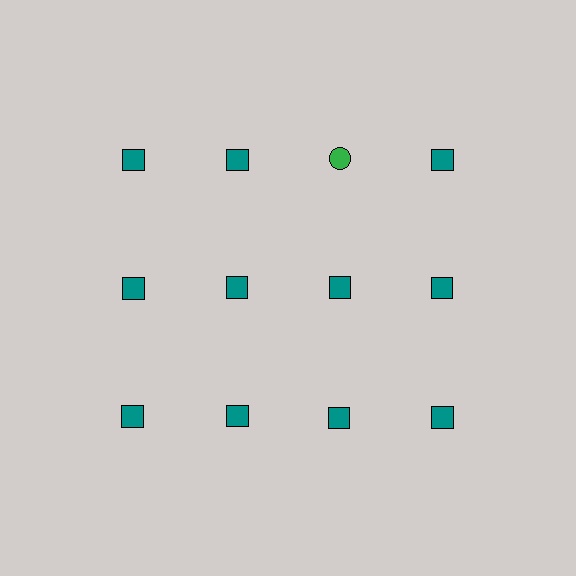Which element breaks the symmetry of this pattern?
The green circle in the top row, center column breaks the symmetry. All other shapes are teal squares.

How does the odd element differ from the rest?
It differs in both color (green instead of teal) and shape (circle instead of square).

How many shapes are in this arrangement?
There are 12 shapes arranged in a grid pattern.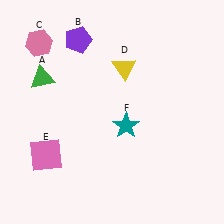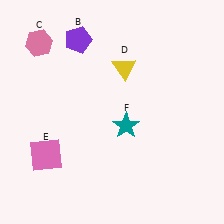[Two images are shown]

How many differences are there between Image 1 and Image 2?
There is 1 difference between the two images.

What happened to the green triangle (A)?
The green triangle (A) was removed in Image 2. It was in the top-left area of Image 1.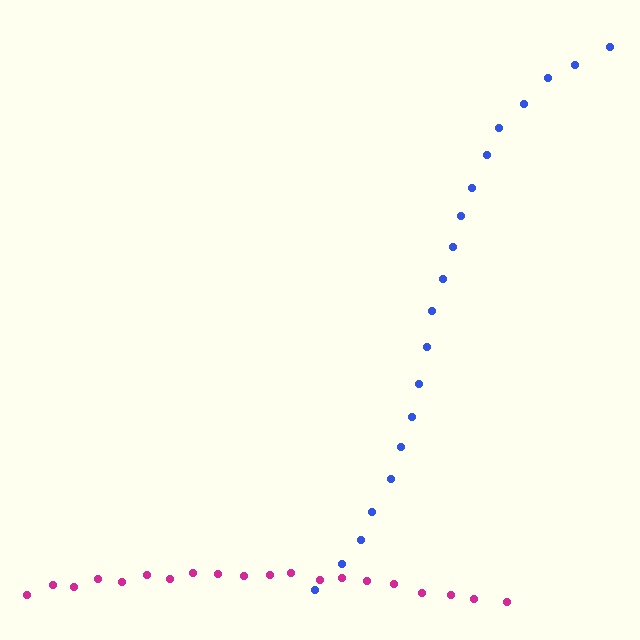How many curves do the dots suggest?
There are 2 distinct paths.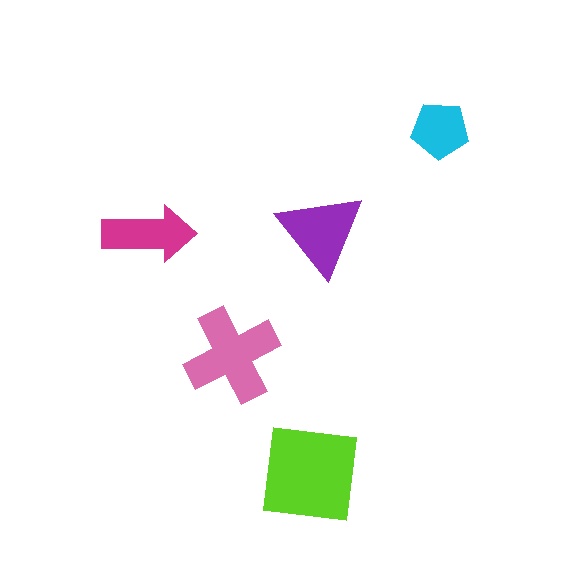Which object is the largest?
The lime square.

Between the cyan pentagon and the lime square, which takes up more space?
The lime square.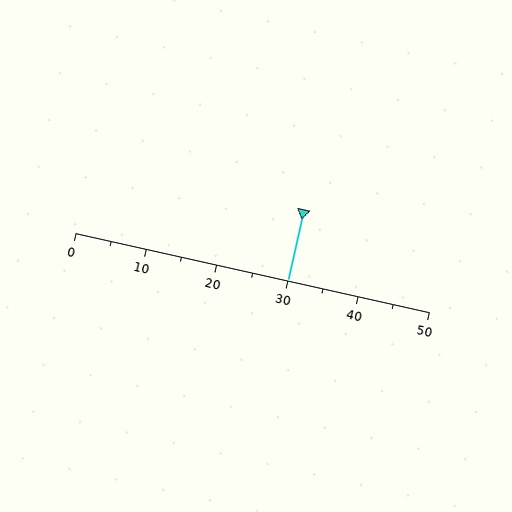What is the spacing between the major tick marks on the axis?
The major ticks are spaced 10 apart.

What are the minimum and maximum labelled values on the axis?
The axis runs from 0 to 50.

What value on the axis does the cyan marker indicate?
The marker indicates approximately 30.